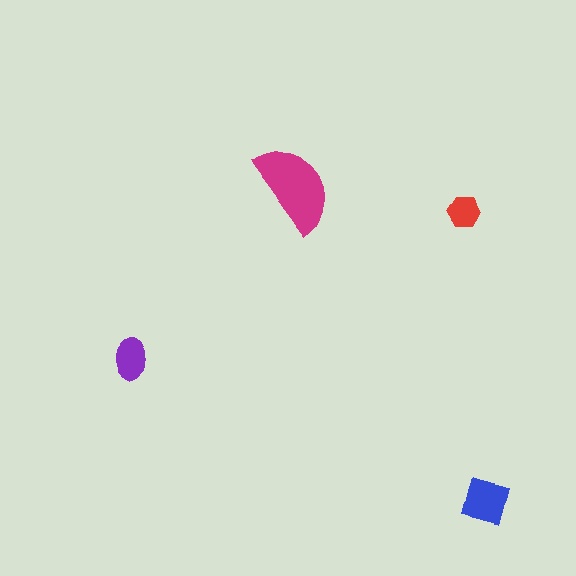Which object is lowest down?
The blue diamond is bottommost.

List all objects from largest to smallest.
The magenta semicircle, the blue diamond, the purple ellipse, the red hexagon.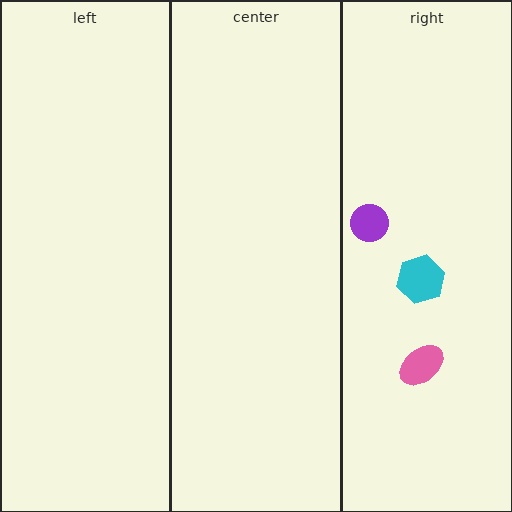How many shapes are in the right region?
3.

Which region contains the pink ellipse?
The right region.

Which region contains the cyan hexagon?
The right region.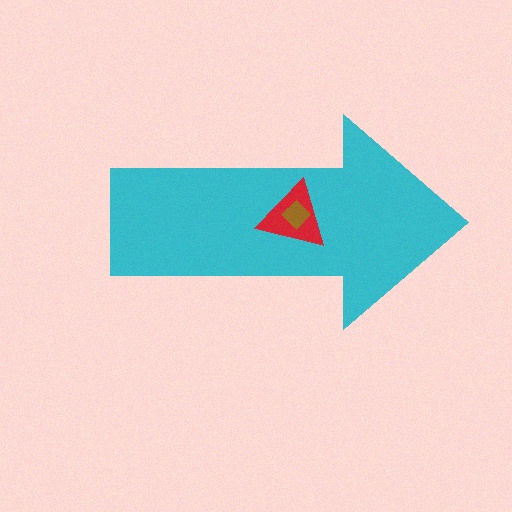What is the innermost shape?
The brown diamond.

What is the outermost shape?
The cyan arrow.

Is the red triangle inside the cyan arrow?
Yes.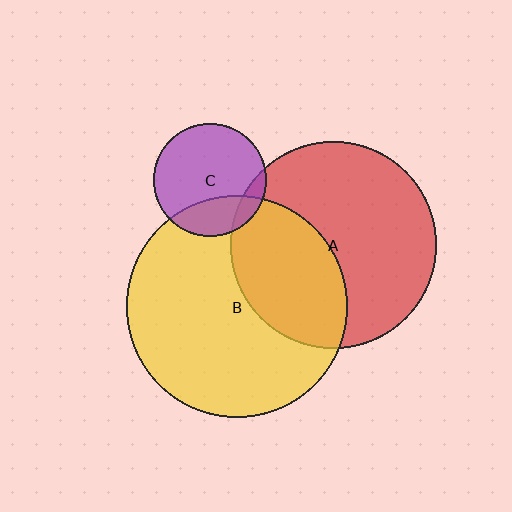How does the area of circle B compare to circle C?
Approximately 3.9 times.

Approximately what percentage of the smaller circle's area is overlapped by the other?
Approximately 25%.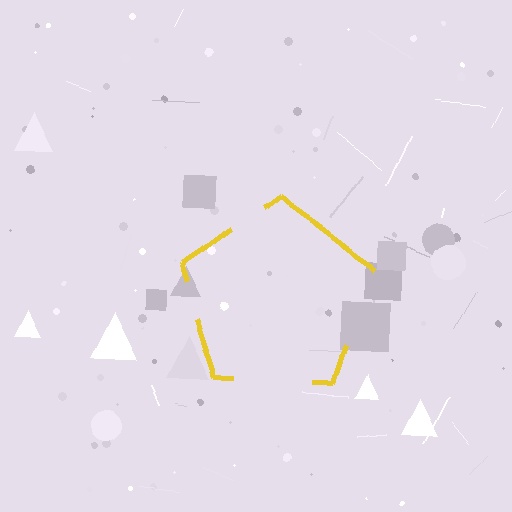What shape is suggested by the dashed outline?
The dashed outline suggests a pentagon.